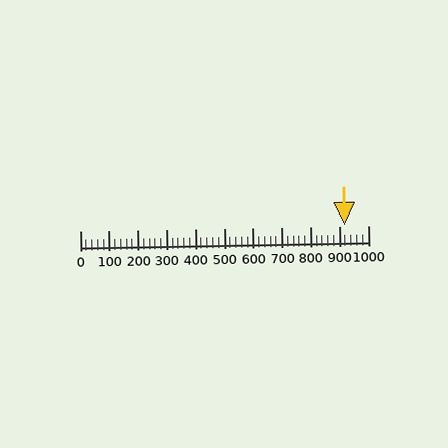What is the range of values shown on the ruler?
The ruler shows values from 0 to 1000.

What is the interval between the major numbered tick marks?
The major tick marks are spaced 100 units apart.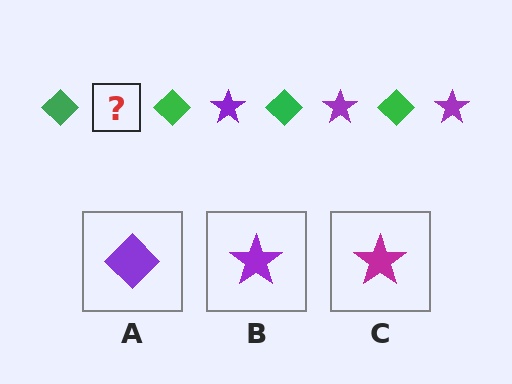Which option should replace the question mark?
Option B.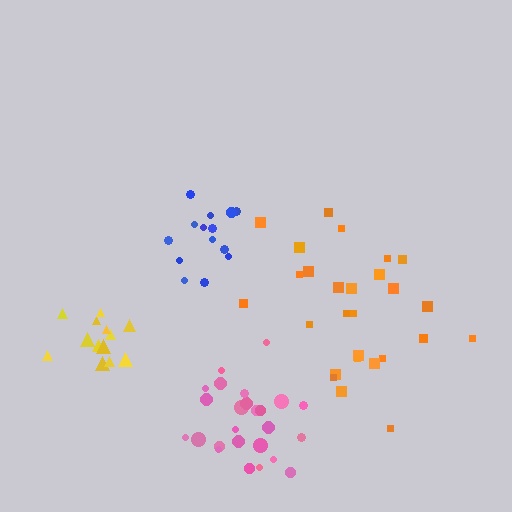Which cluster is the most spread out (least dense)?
Orange.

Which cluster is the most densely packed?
Yellow.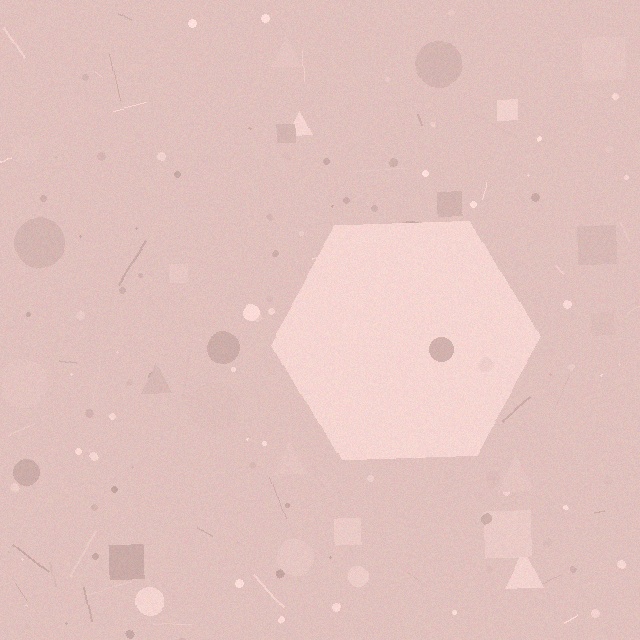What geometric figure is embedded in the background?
A hexagon is embedded in the background.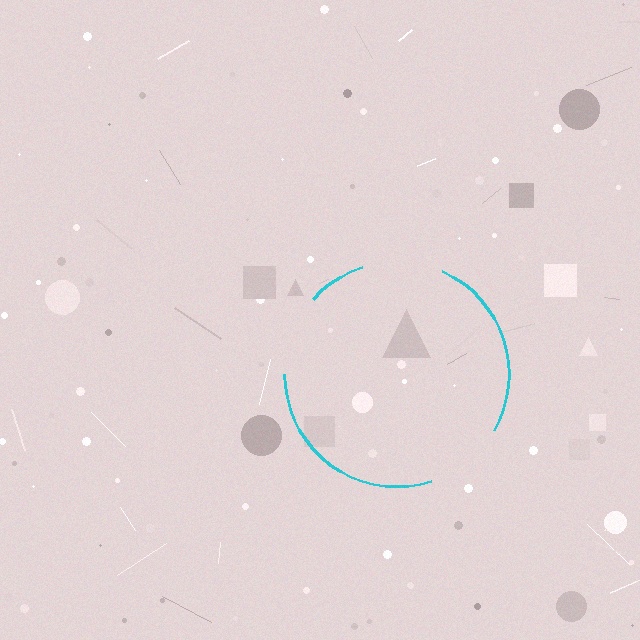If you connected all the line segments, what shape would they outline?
They would outline a circle.